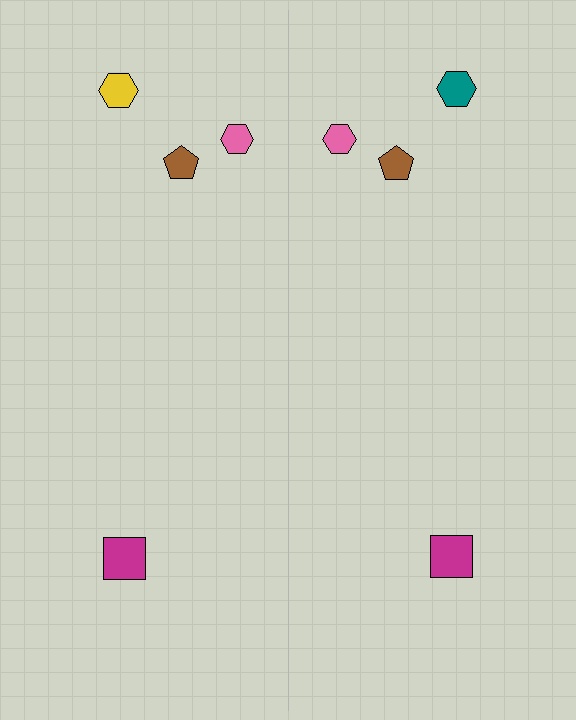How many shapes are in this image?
There are 8 shapes in this image.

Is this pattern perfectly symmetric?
No, the pattern is not perfectly symmetric. The teal hexagon on the right side breaks the symmetry — its mirror counterpart is yellow.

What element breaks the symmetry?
The teal hexagon on the right side breaks the symmetry — its mirror counterpart is yellow.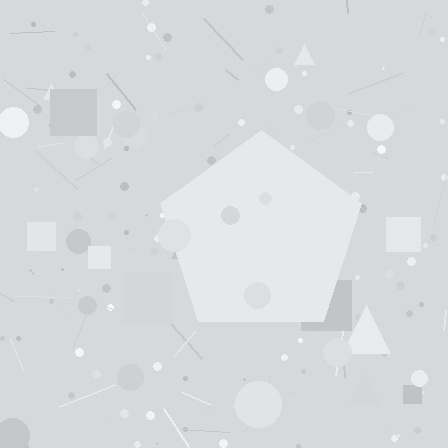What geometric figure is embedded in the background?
A pentagon is embedded in the background.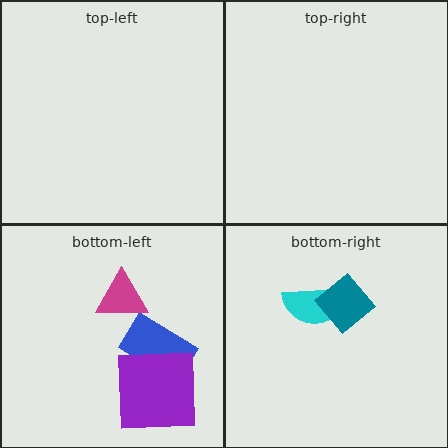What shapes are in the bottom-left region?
The blue rectangle, the purple square, the magenta triangle.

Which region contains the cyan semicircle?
The bottom-right region.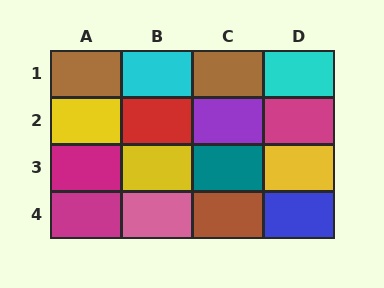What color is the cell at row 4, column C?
Brown.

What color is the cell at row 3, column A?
Magenta.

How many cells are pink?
1 cell is pink.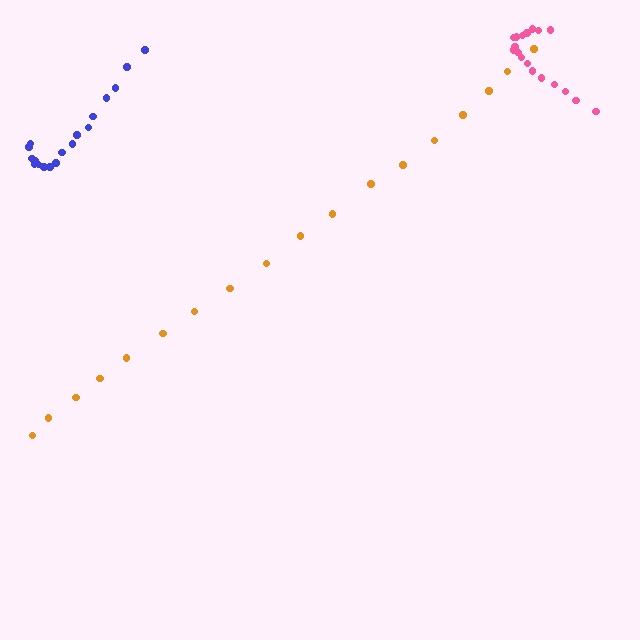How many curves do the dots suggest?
There are 3 distinct paths.